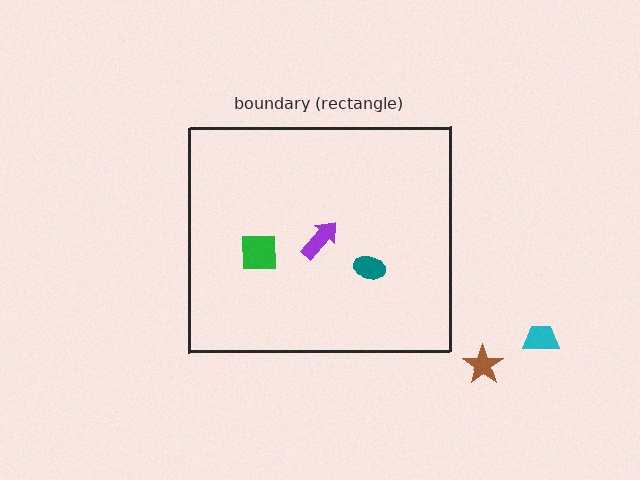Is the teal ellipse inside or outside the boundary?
Inside.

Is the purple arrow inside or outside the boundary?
Inside.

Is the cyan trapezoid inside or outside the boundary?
Outside.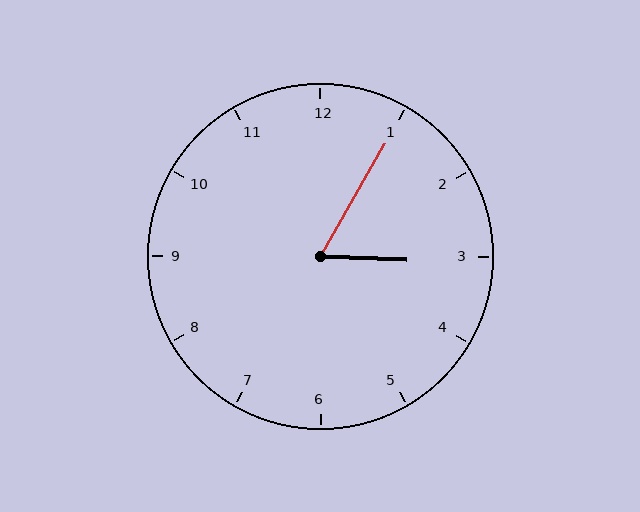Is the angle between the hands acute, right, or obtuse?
It is acute.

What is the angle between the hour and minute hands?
Approximately 62 degrees.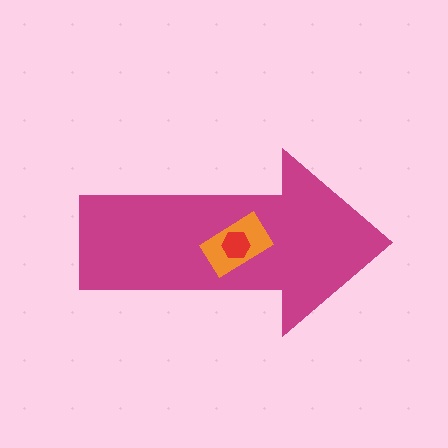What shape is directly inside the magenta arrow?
The orange rectangle.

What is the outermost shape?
The magenta arrow.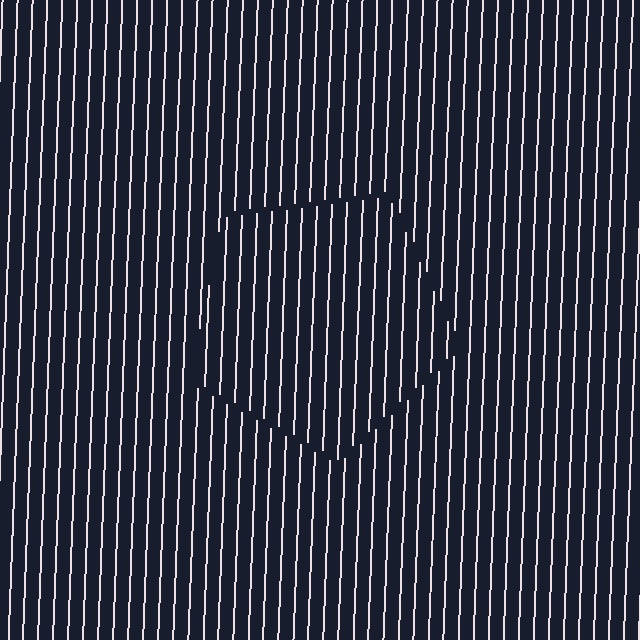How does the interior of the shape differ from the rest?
The interior of the shape contains the same grating, shifted by half a period — the contour is defined by the phase discontinuity where line-ends from the inner and outer gratings abut.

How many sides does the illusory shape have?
5 sides — the line-ends trace a pentagon.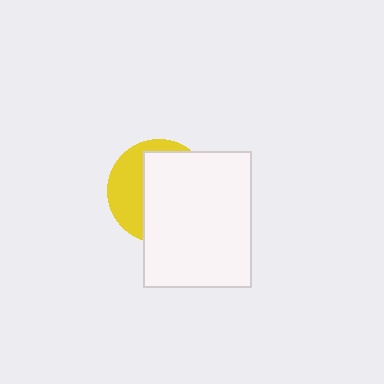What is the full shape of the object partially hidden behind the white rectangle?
The partially hidden object is a yellow circle.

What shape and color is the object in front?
The object in front is a white rectangle.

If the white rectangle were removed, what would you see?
You would see the complete yellow circle.